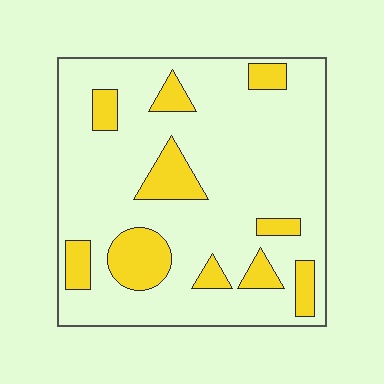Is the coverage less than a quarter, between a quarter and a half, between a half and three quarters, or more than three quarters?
Less than a quarter.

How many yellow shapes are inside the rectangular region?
10.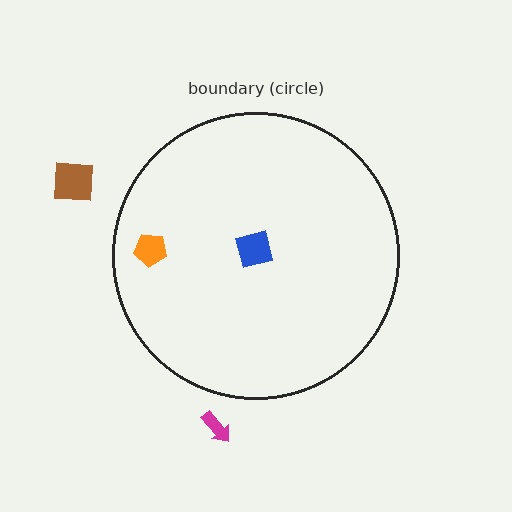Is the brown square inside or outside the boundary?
Outside.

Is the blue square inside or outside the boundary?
Inside.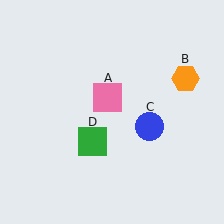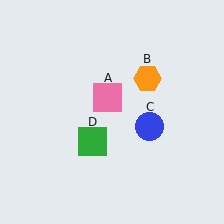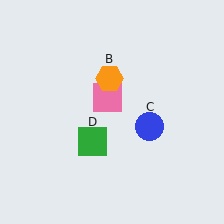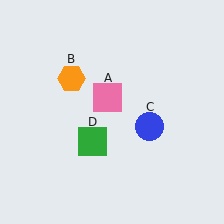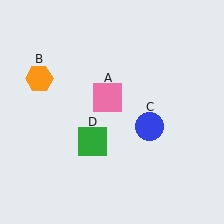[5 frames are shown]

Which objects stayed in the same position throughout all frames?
Pink square (object A) and blue circle (object C) and green square (object D) remained stationary.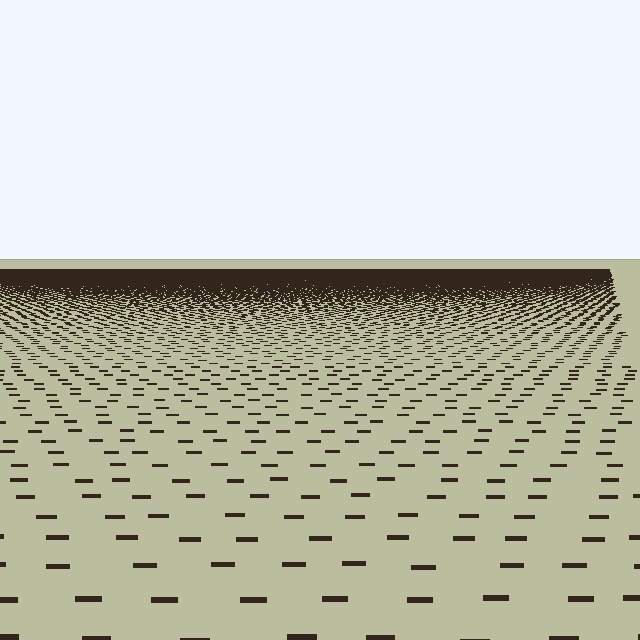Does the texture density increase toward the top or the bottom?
Density increases toward the top.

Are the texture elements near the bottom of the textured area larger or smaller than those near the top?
Larger. Near the bottom, elements are closer to the viewer and appear at a bigger on-screen size.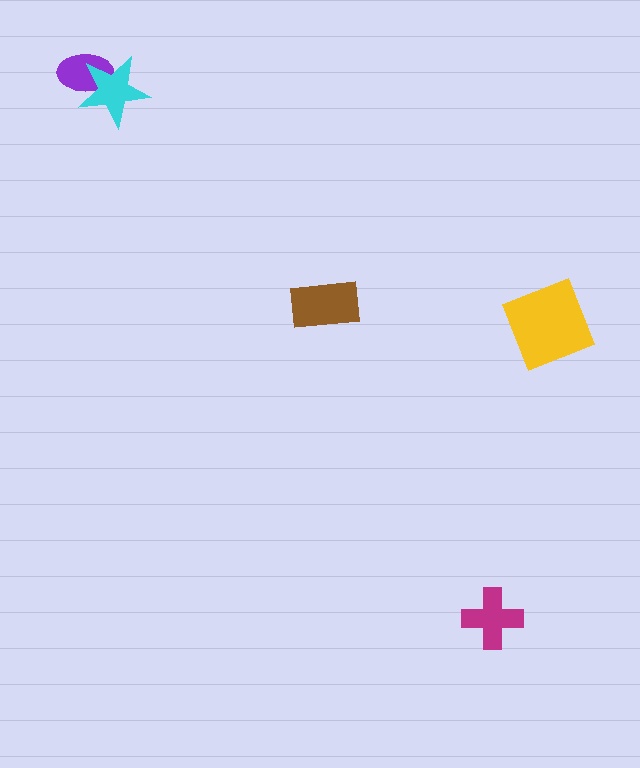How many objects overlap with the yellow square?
0 objects overlap with the yellow square.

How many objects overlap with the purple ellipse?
1 object overlaps with the purple ellipse.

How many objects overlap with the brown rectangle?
0 objects overlap with the brown rectangle.